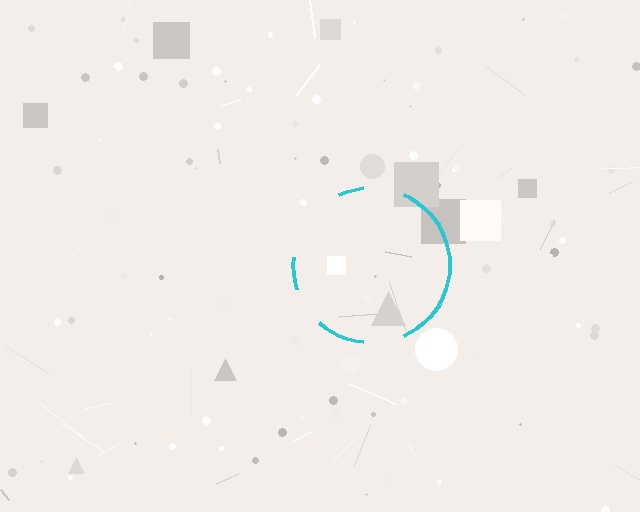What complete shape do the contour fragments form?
The contour fragments form a circle.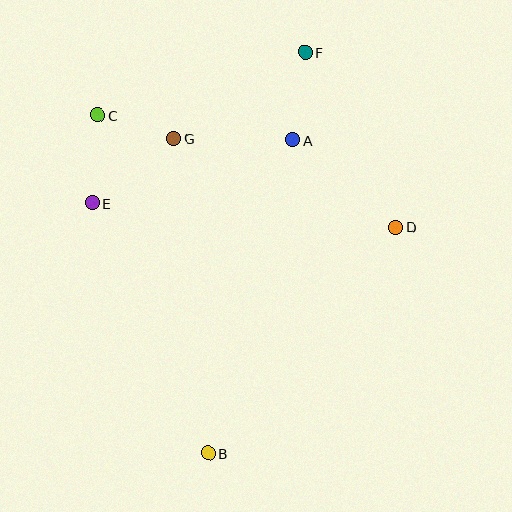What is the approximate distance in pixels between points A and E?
The distance between A and E is approximately 210 pixels.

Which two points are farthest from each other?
Points B and F are farthest from each other.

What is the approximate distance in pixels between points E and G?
The distance between E and G is approximately 105 pixels.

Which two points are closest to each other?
Points C and G are closest to each other.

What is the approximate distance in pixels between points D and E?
The distance between D and E is approximately 305 pixels.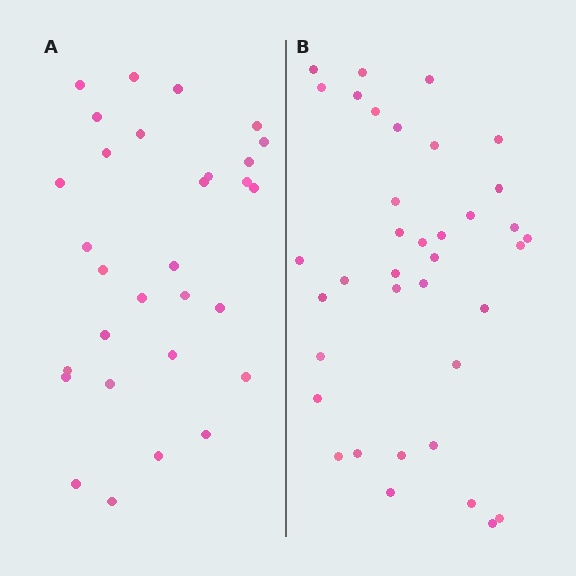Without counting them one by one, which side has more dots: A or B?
Region B (the right region) has more dots.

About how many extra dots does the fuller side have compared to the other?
Region B has roughly 8 or so more dots than region A.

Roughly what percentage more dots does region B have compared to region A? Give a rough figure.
About 25% more.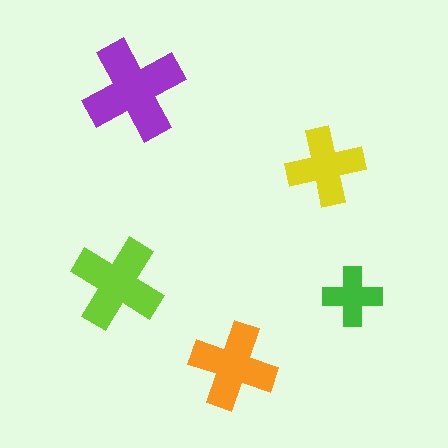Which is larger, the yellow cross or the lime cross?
The lime one.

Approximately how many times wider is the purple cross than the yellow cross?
About 1.5 times wider.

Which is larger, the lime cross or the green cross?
The lime one.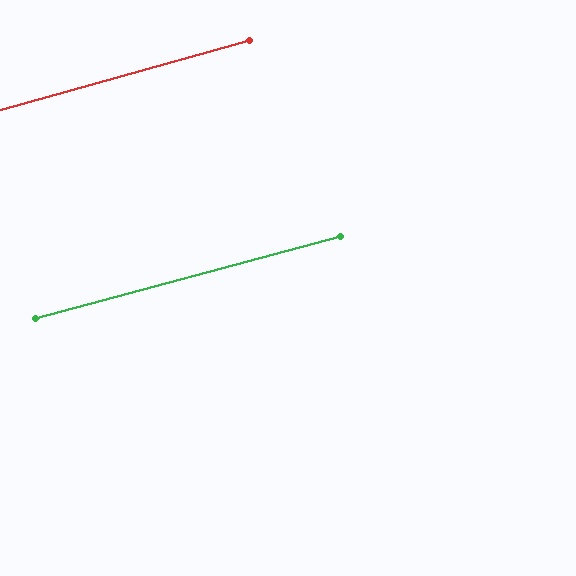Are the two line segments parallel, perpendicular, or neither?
Parallel — their directions differ by only 0.5°.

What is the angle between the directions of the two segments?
Approximately 1 degree.